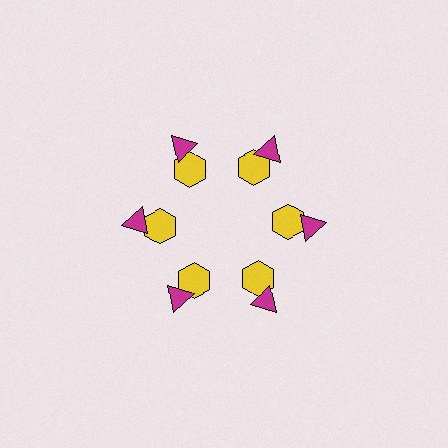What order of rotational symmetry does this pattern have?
This pattern has 6-fold rotational symmetry.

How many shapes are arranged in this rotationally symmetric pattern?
There are 12 shapes, arranged in 6 groups of 2.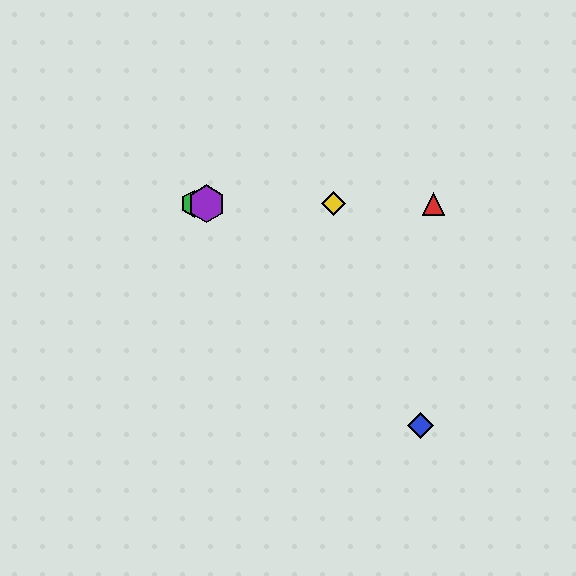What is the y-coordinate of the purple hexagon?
The purple hexagon is at y≈204.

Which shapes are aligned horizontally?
The red triangle, the green hexagon, the yellow diamond, the purple hexagon are aligned horizontally.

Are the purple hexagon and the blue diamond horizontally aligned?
No, the purple hexagon is at y≈204 and the blue diamond is at y≈425.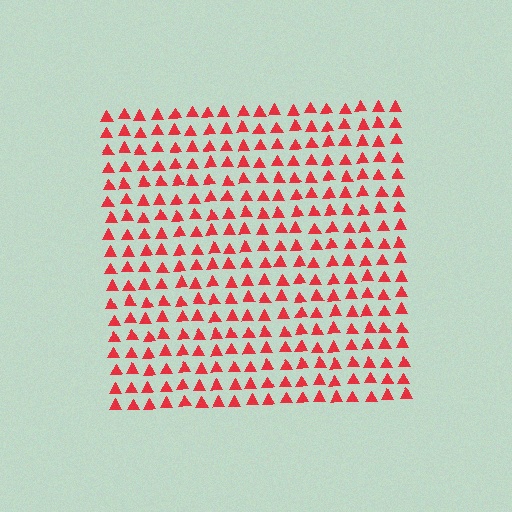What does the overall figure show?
The overall figure shows a square.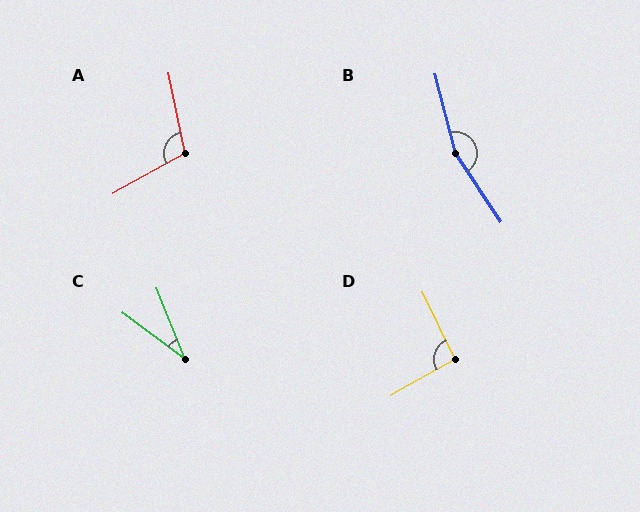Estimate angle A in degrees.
Approximately 108 degrees.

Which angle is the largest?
B, at approximately 161 degrees.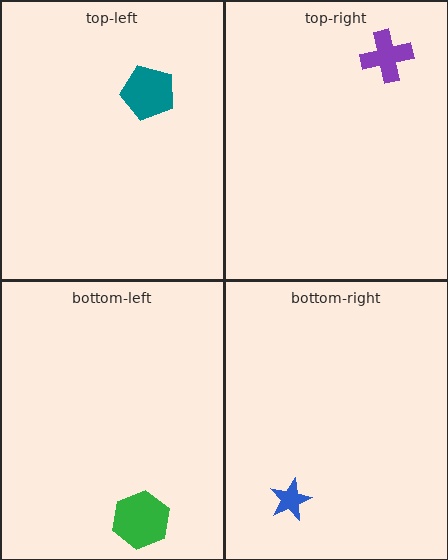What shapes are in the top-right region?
The purple cross.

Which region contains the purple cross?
The top-right region.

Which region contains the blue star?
The bottom-right region.